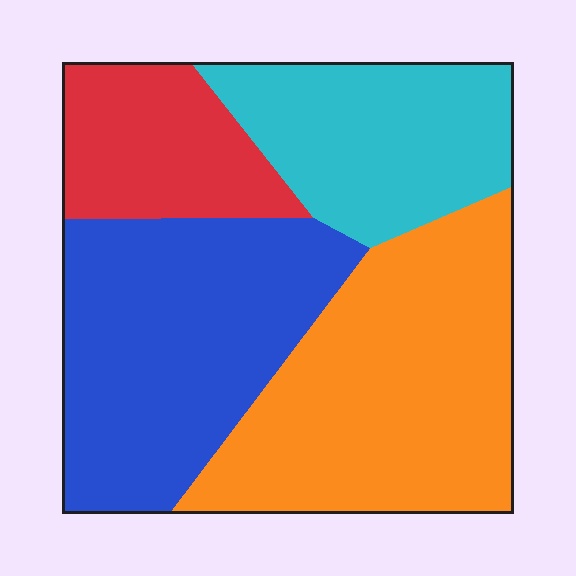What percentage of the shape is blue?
Blue takes up about one third (1/3) of the shape.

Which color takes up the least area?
Red, at roughly 15%.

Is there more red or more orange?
Orange.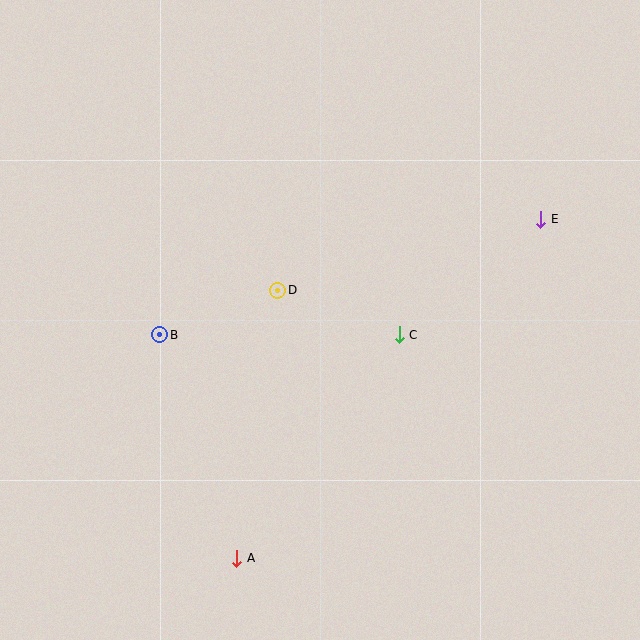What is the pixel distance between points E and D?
The distance between E and D is 272 pixels.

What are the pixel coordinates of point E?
Point E is at (541, 219).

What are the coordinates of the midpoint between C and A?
The midpoint between C and A is at (318, 447).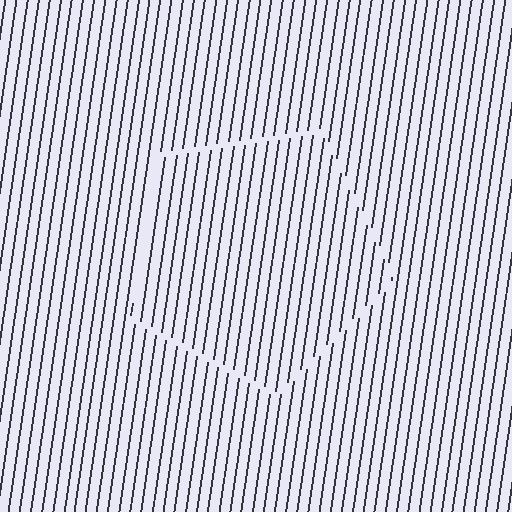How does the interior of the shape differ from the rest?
The interior of the shape contains the same grating, shifted by half a period — the contour is defined by the phase discontinuity where line-ends from the inner and outer gratings abut.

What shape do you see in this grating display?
An illusory pentagon. The interior of the shape contains the same grating, shifted by half a period — the contour is defined by the phase discontinuity where line-ends from the inner and outer gratings abut.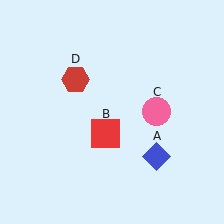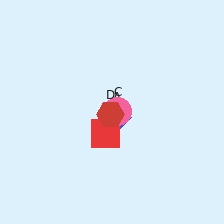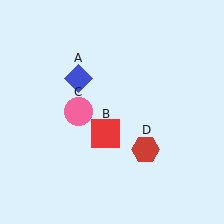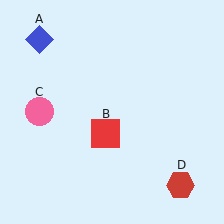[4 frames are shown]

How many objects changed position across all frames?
3 objects changed position: blue diamond (object A), pink circle (object C), red hexagon (object D).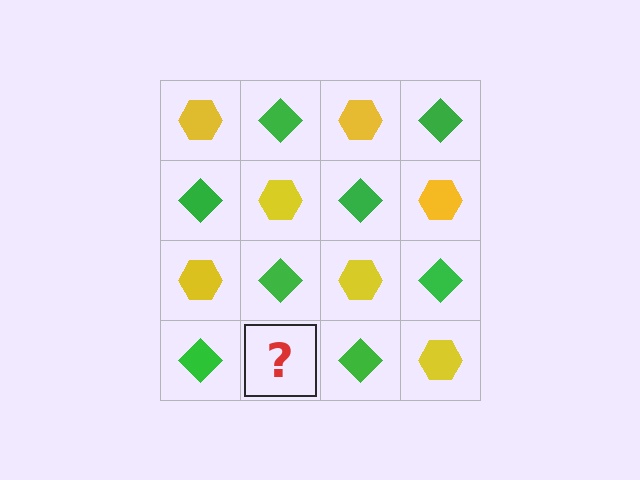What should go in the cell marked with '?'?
The missing cell should contain a yellow hexagon.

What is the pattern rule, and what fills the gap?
The rule is that it alternates yellow hexagon and green diamond in a checkerboard pattern. The gap should be filled with a yellow hexagon.